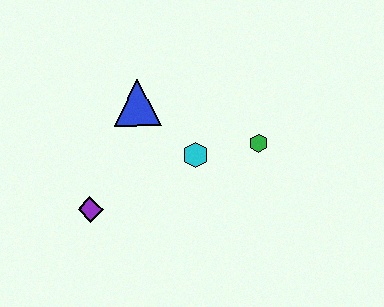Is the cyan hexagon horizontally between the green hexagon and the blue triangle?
Yes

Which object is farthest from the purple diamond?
The green hexagon is farthest from the purple diamond.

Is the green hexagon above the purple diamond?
Yes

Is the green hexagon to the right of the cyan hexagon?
Yes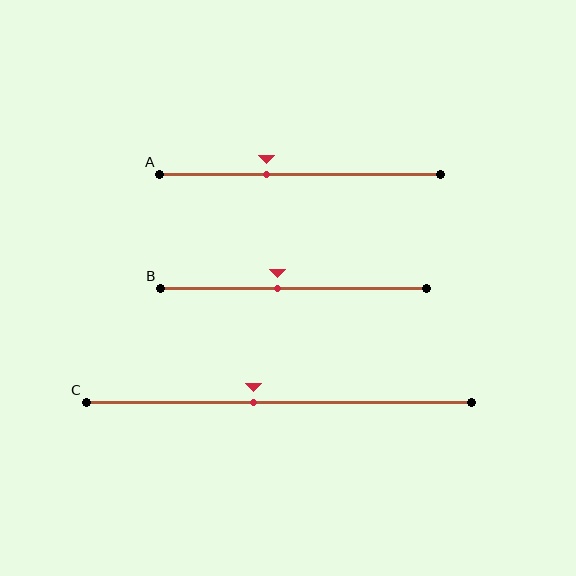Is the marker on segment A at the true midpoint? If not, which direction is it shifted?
No, the marker on segment A is shifted to the left by about 12% of the segment length.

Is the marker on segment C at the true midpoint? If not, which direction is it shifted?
No, the marker on segment C is shifted to the left by about 7% of the segment length.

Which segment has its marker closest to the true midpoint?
Segment B has its marker closest to the true midpoint.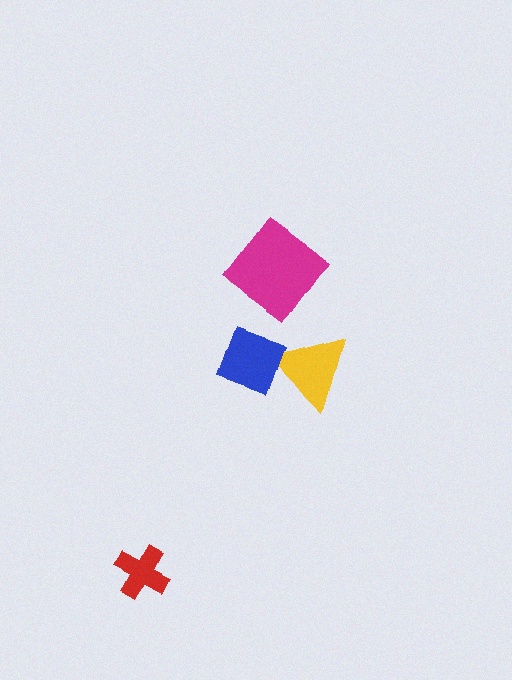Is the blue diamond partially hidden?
No, no other shape covers it.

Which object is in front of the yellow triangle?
The blue diamond is in front of the yellow triangle.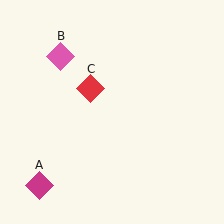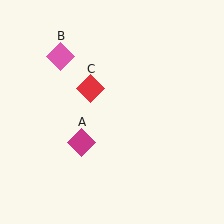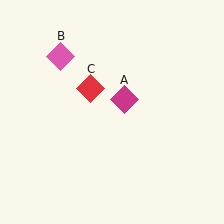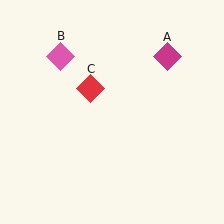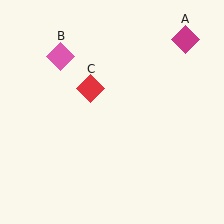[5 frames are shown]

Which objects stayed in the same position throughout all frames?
Pink diamond (object B) and red diamond (object C) remained stationary.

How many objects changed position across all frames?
1 object changed position: magenta diamond (object A).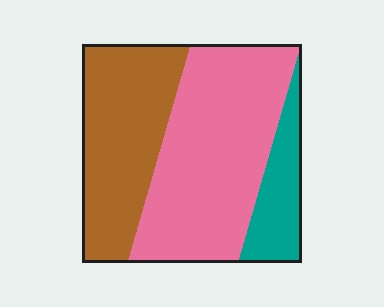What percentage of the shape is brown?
Brown covers roughly 35% of the shape.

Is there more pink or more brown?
Pink.